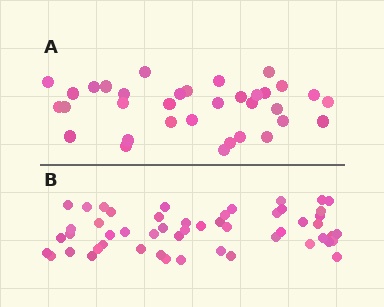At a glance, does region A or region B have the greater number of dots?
Region B (the bottom region) has more dots.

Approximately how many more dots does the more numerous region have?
Region B has approximately 20 more dots than region A.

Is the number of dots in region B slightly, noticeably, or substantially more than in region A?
Region B has substantially more. The ratio is roughly 1.5 to 1.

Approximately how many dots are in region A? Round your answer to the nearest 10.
About 30 dots. (The exact count is 34, which rounds to 30.)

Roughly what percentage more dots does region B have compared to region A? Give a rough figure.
About 55% more.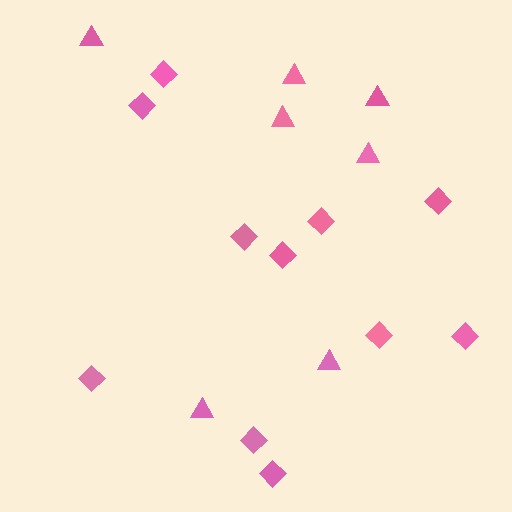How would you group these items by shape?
There are 2 groups: one group of diamonds (11) and one group of triangles (7).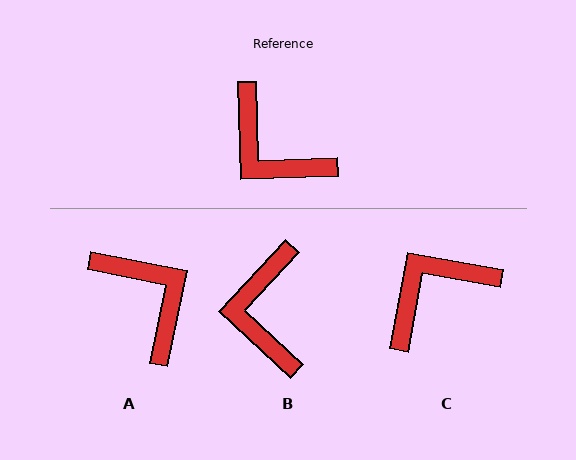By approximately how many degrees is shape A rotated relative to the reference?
Approximately 167 degrees counter-clockwise.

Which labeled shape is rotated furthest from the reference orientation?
A, about 167 degrees away.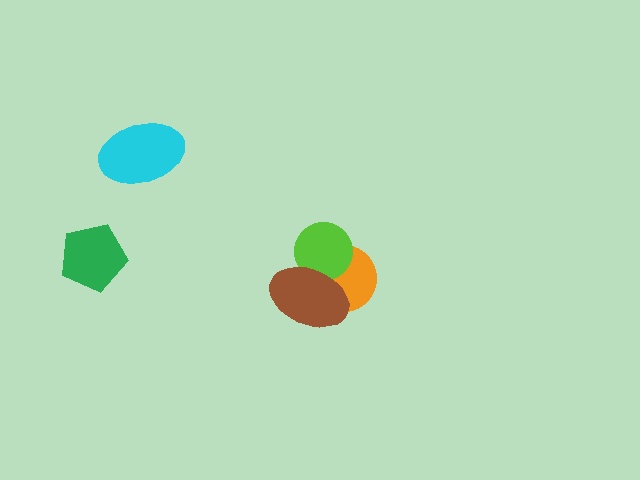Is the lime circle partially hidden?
Yes, it is partially covered by another shape.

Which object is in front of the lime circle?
The brown ellipse is in front of the lime circle.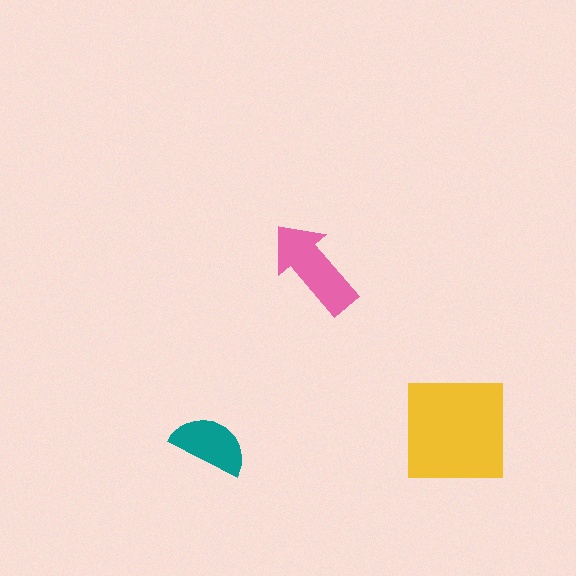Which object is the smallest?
The teal semicircle.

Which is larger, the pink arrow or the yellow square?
The yellow square.